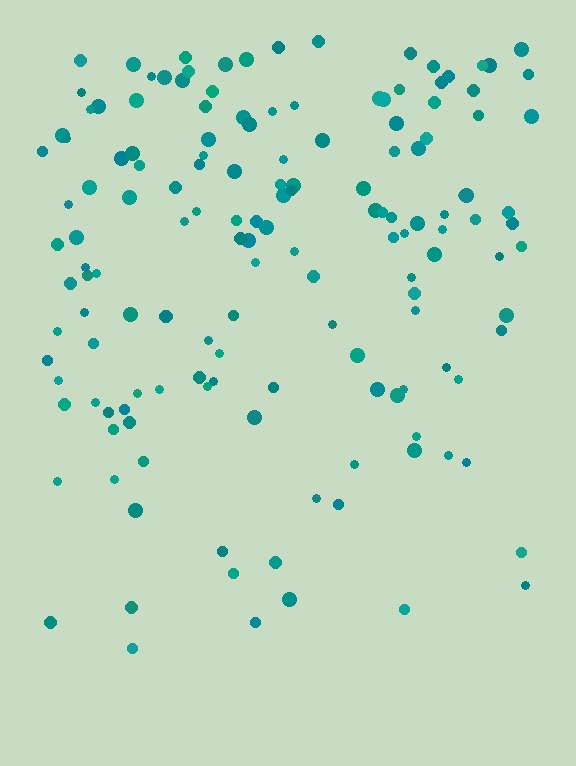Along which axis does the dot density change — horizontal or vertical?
Vertical.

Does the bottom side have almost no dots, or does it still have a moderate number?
Still a moderate number, just noticeably fewer than the top.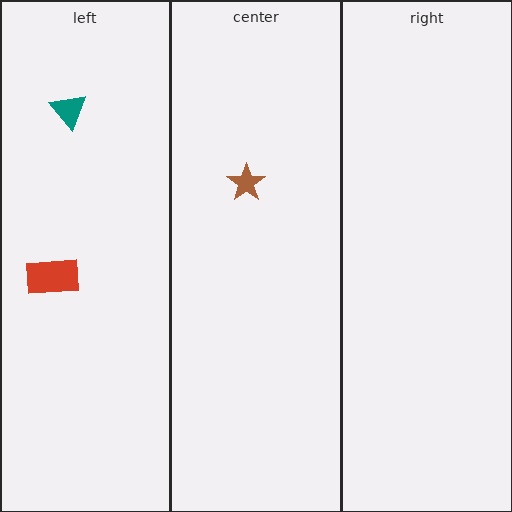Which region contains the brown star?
The center region.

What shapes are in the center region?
The brown star.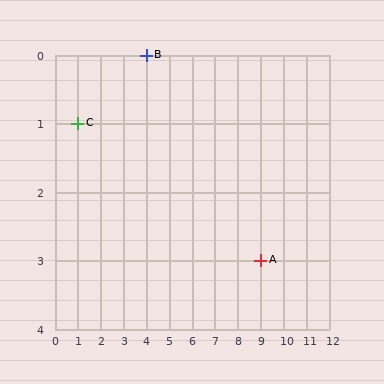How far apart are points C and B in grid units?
Points C and B are 3 columns and 1 row apart (about 3.2 grid units diagonally).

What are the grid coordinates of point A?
Point A is at grid coordinates (9, 3).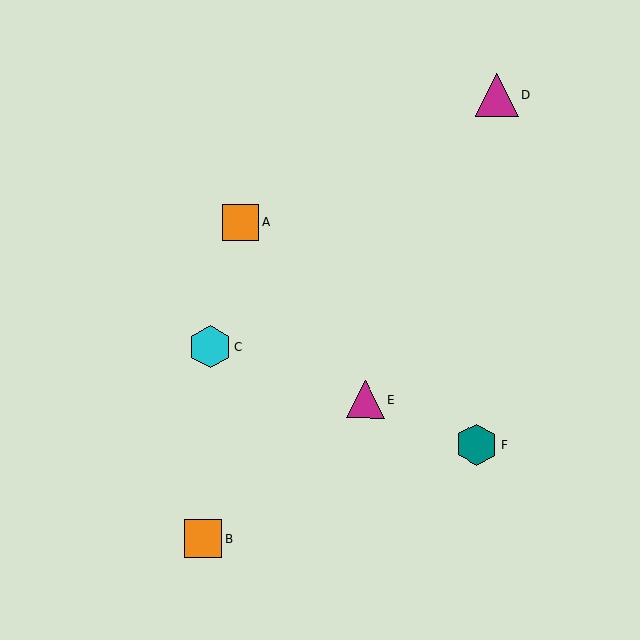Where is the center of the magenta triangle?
The center of the magenta triangle is at (497, 95).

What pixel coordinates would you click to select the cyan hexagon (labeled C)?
Click at (210, 347) to select the cyan hexagon C.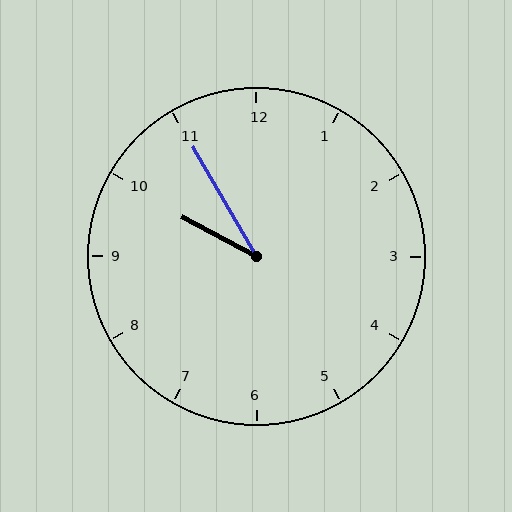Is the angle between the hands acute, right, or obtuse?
It is acute.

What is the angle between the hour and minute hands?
Approximately 32 degrees.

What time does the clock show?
9:55.